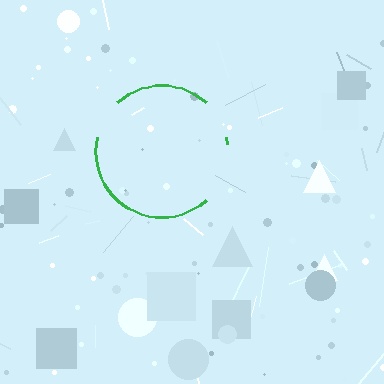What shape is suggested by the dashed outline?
The dashed outline suggests a circle.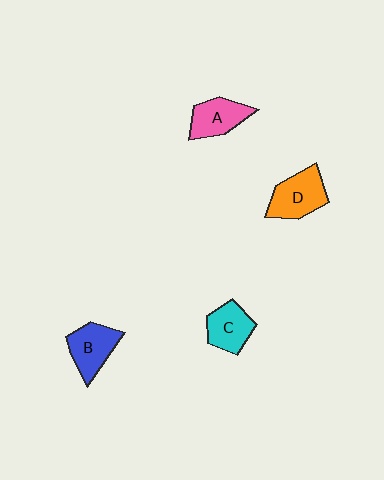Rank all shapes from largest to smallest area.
From largest to smallest: D (orange), B (blue), A (pink), C (cyan).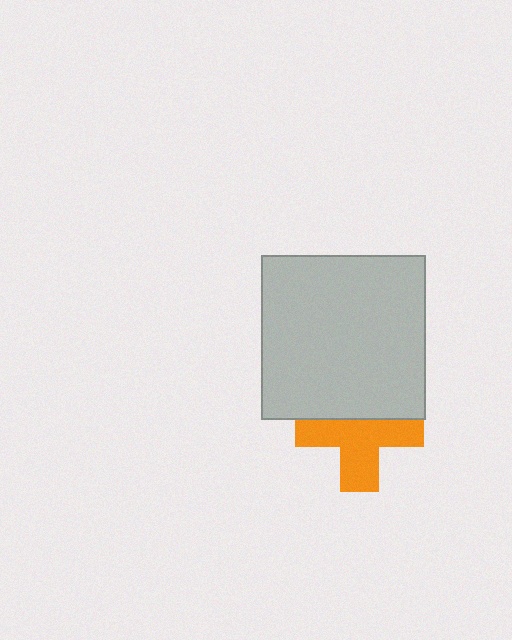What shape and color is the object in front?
The object in front is a light gray square.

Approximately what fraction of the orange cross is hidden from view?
Roughly 38% of the orange cross is hidden behind the light gray square.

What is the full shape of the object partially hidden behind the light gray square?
The partially hidden object is an orange cross.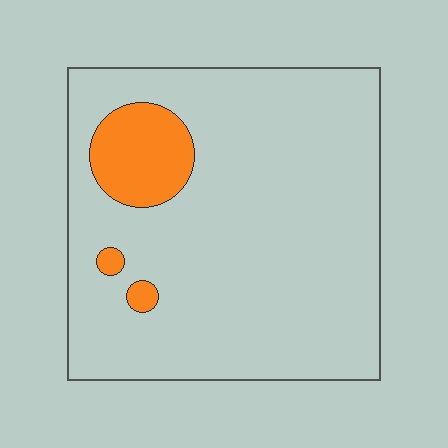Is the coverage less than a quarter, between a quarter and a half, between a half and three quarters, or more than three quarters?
Less than a quarter.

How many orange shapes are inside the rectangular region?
3.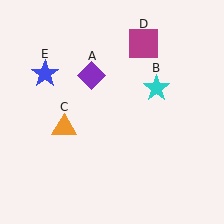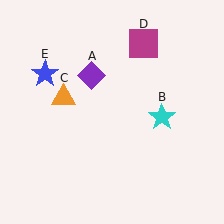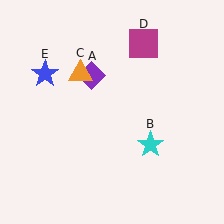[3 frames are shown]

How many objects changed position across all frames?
2 objects changed position: cyan star (object B), orange triangle (object C).